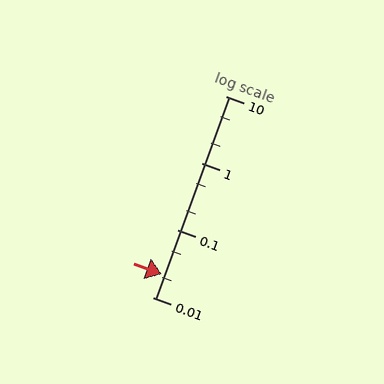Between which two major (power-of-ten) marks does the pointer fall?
The pointer is between 0.01 and 0.1.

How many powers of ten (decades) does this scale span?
The scale spans 3 decades, from 0.01 to 10.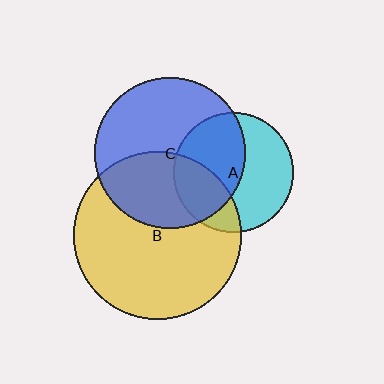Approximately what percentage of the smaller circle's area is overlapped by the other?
Approximately 40%.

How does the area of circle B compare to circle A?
Approximately 2.0 times.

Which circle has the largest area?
Circle B (yellow).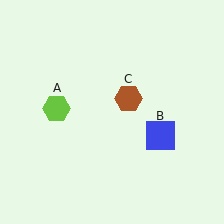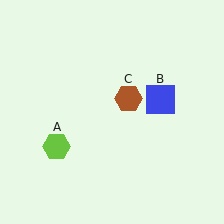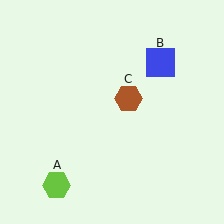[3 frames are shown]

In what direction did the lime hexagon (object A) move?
The lime hexagon (object A) moved down.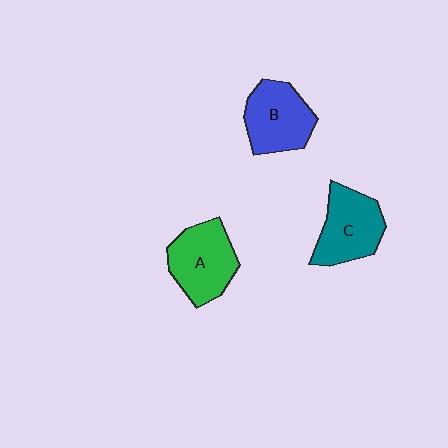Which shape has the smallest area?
Shape B (blue).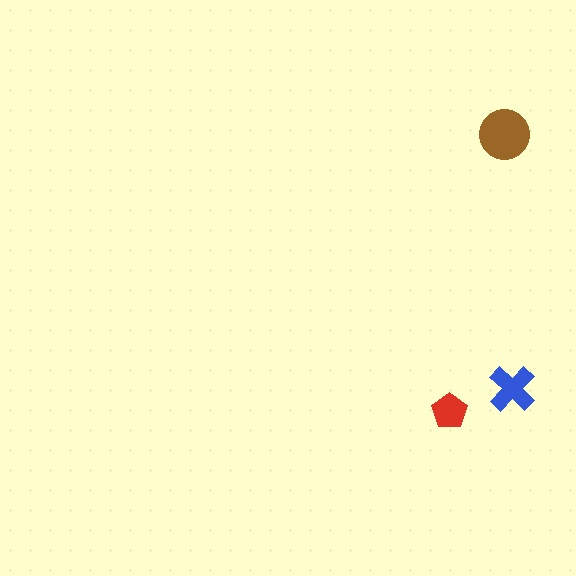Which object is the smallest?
The red pentagon.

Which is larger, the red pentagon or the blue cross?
The blue cross.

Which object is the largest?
The brown circle.